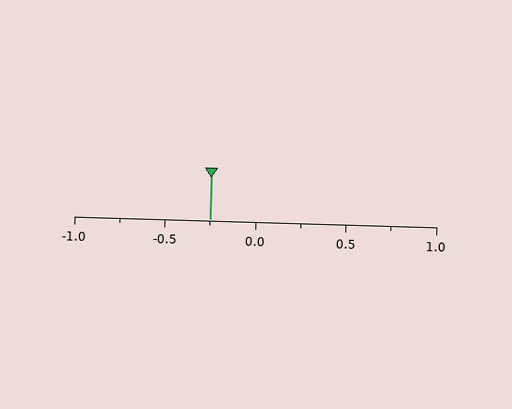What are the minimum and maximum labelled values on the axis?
The axis runs from -1.0 to 1.0.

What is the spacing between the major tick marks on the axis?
The major ticks are spaced 0.5 apart.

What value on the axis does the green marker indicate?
The marker indicates approximately -0.25.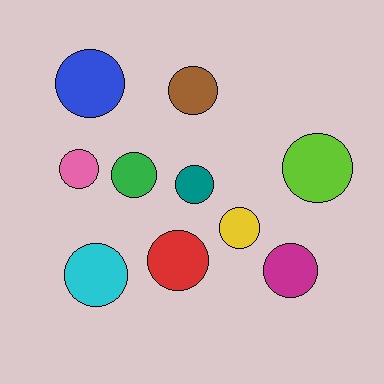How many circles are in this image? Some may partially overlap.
There are 10 circles.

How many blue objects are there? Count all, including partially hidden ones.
There is 1 blue object.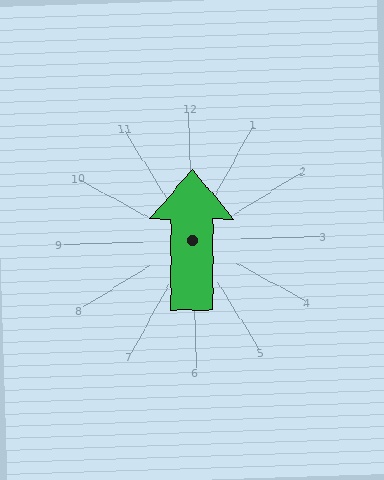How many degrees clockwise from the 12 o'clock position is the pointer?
Approximately 2 degrees.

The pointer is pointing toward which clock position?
Roughly 12 o'clock.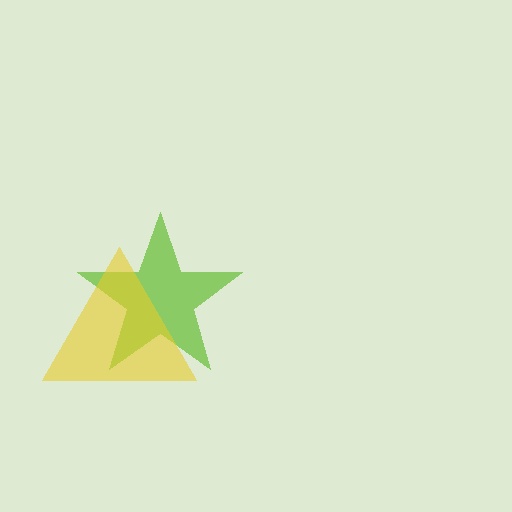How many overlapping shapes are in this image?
There are 2 overlapping shapes in the image.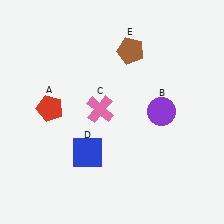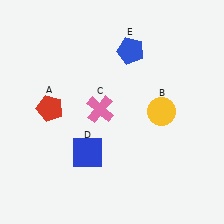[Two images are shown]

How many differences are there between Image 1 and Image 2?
There are 2 differences between the two images.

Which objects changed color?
B changed from purple to yellow. E changed from brown to blue.